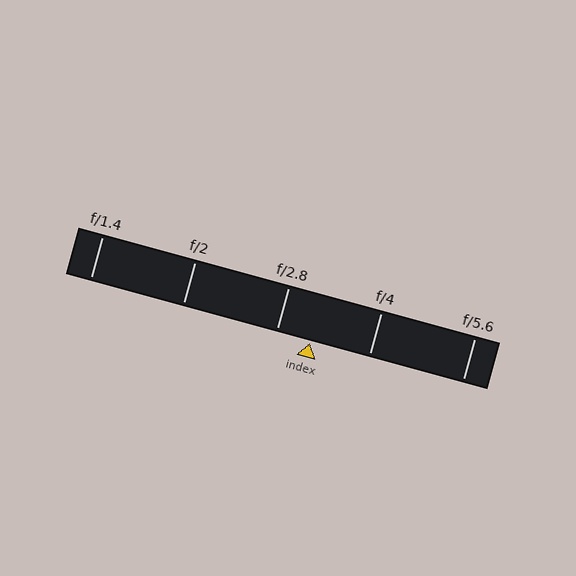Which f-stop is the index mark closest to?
The index mark is closest to f/2.8.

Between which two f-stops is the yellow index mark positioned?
The index mark is between f/2.8 and f/4.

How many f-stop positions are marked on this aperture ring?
There are 5 f-stop positions marked.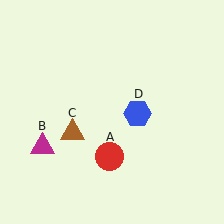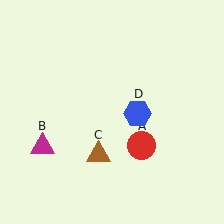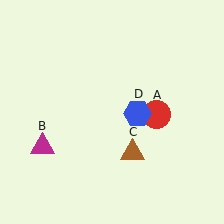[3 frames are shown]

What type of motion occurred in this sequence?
The red circle (object A), brown triangle (object C) rotated counterclockwise around the center of the scene.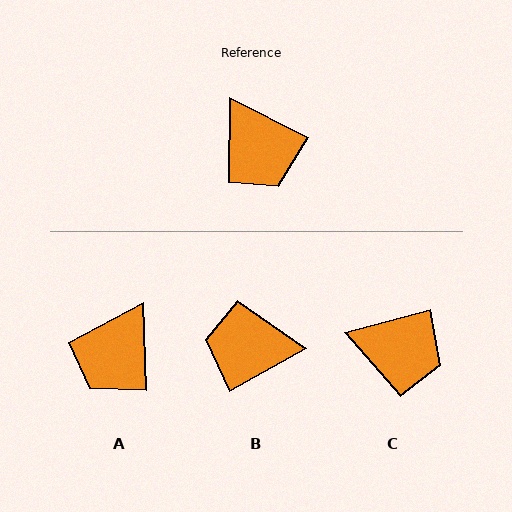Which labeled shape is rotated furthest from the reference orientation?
B, about 124 degrees away.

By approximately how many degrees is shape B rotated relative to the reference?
Approximately 124 degrees clockwise.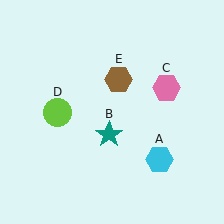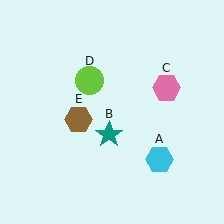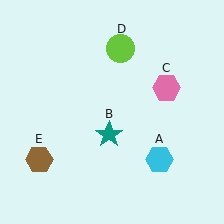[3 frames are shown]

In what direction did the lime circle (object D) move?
The lime circle (object D) moved up and to the right.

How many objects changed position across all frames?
2 objects changed position: lime circle (object D), brown hexagon (object E).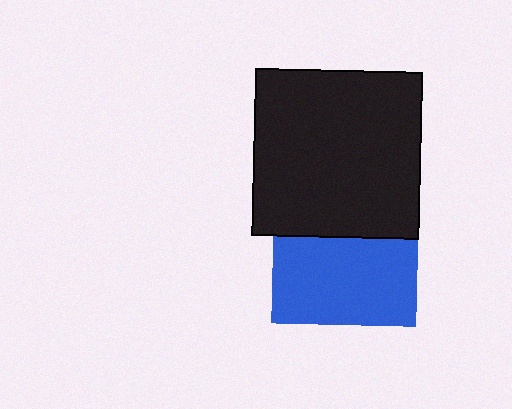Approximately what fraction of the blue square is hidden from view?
Roughly 40% of the blue square is hidden behind the black square.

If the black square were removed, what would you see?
You would see the complete blue square.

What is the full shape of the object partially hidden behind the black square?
The partially hidden object is a blue square.